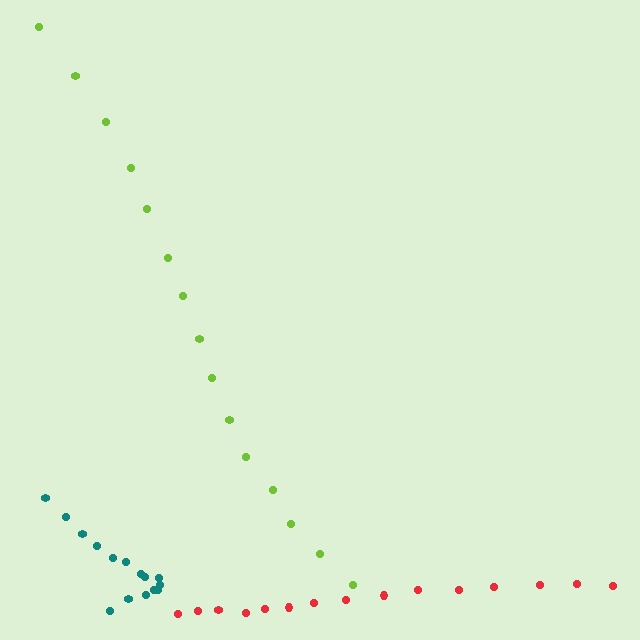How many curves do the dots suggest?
There are 3 distinct paths.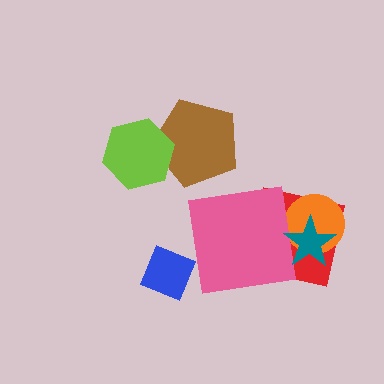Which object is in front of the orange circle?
The teal star is in front of the orange circle.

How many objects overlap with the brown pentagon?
1 object overlaps with the brown pentagon.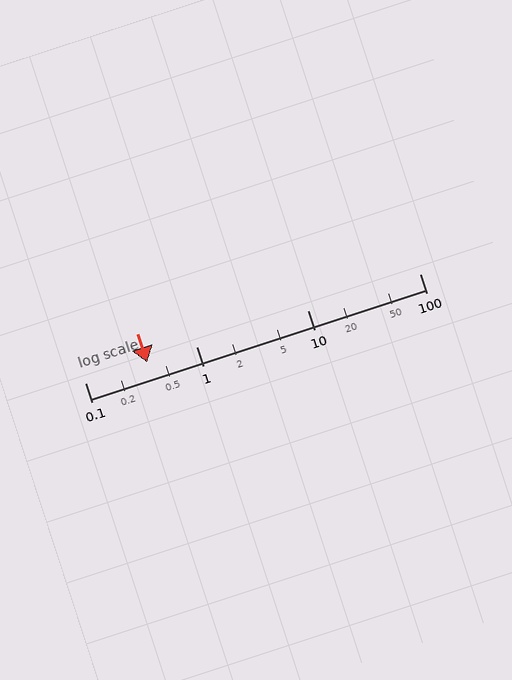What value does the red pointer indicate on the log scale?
The pointer indicates approximately 0.36.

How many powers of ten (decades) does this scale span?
The scale spans 3 decades, from 0.1 to 100.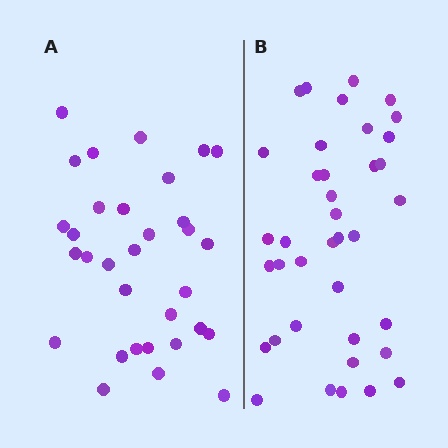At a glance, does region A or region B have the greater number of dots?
Region B (the right region) has more dots.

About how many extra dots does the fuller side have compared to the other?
Region B has about 6 more dots than region A.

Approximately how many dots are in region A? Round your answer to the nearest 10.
About 30 dots. (The exact count is 32, which rounds to 30.)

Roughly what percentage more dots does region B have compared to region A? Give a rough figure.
About 20% more.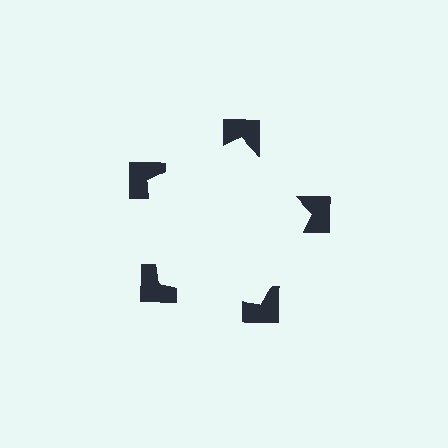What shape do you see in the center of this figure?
An illusory pentagon — its edges are inferred from the aligned wedge cuts in the notched squares, not physically drawn.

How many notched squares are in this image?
There are 5 — one at each vertex of the illusory pentagon.